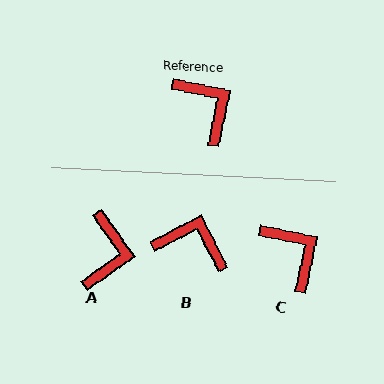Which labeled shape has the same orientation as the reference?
C.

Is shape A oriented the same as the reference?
No, it is off by about 43 degrees.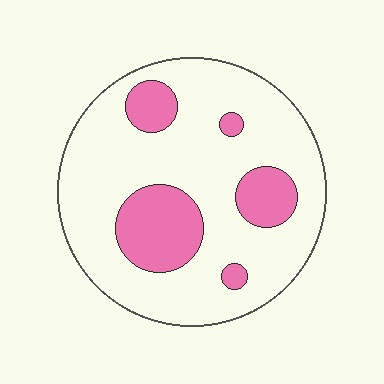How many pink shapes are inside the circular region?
5.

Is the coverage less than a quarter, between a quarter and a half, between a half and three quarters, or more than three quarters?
Less than a quarter.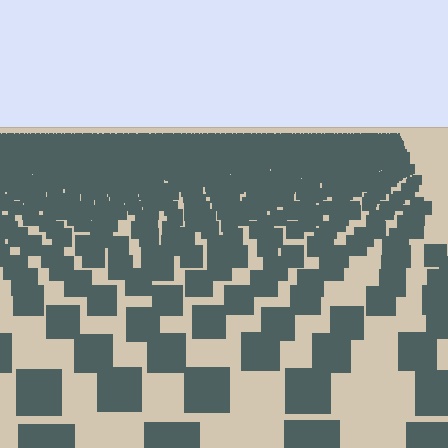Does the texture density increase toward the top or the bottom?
Density increases toward the top.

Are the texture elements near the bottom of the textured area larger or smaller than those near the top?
Larger. Near the bottom, elements are closer to the viewer and appear at a bigger on-screen size.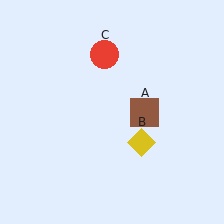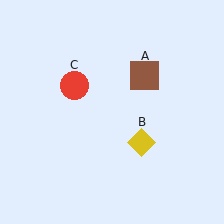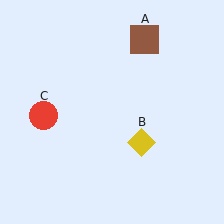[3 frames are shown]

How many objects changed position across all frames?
2 objects changed position: brown square (object A), red circle (object C).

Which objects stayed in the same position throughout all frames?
Yellow diamond (object B) remained stationary.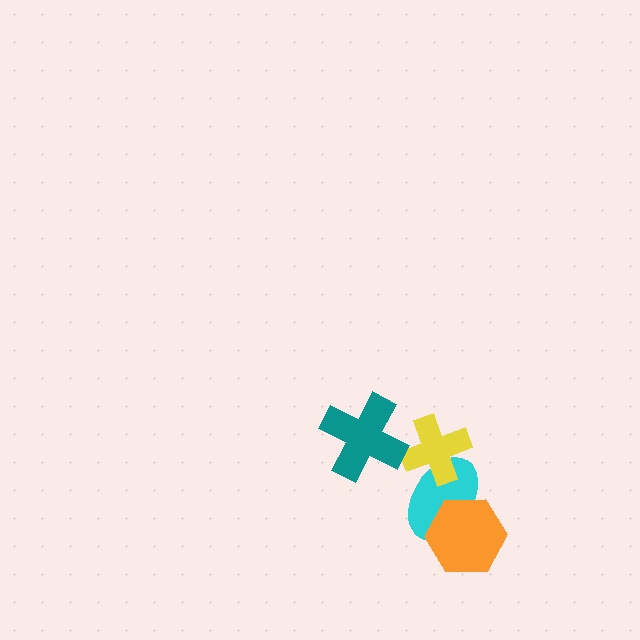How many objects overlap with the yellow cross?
1 object overlaps with the yellow cross.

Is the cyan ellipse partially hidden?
Yes, it is partially covered by another shape.